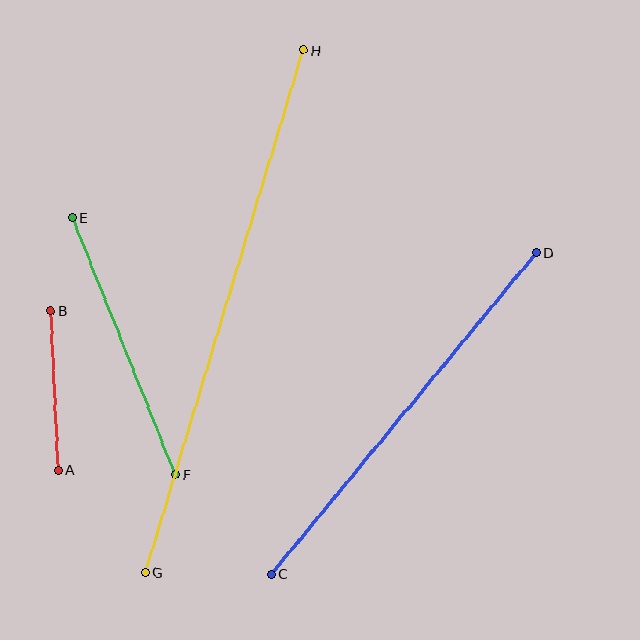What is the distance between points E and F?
The distance is approximately 277 pixels.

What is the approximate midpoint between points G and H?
The midpoint is at approximately (224, 311) pixels.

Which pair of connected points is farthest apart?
Points G and H are farthest apart.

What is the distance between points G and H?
The distance is approximately 545 pixels.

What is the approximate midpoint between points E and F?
The midpoint is at approximately (124, 346) pixels.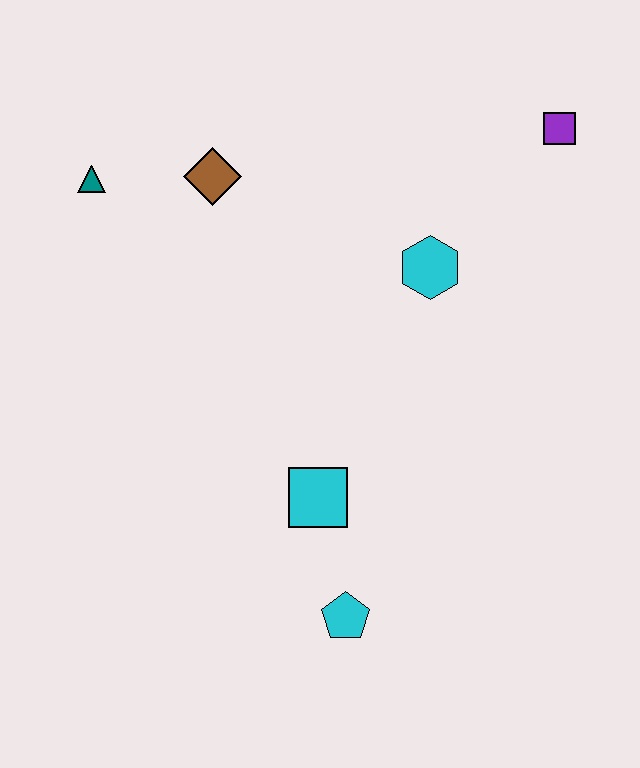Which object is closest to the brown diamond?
The teal triangle is closest to the brown diamond.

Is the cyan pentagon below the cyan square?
Yes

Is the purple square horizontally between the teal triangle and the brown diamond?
No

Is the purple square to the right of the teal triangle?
Yes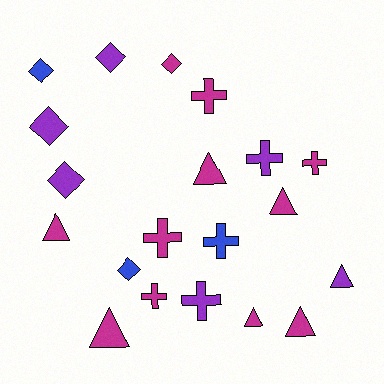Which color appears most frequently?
Magenta, with 11 objects.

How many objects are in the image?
There are 20 objects.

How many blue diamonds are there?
There are 2 blue diamonds.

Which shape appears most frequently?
Triangle, with 7 objects.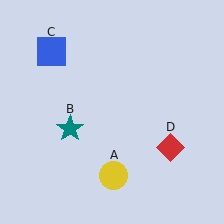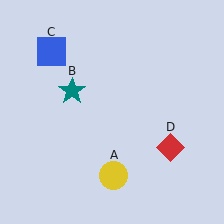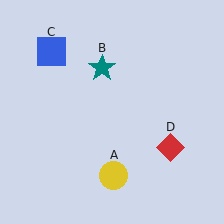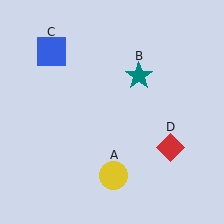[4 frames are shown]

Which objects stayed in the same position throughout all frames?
Yellow circle (object A) and blue square (object C) and red diamond (object D) remained stationary.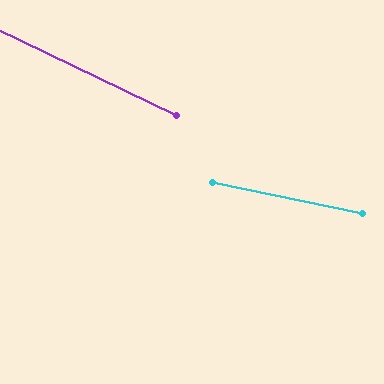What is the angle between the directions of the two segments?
Approximately 14 degrees.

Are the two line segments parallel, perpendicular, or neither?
Neither parallel nor perpendicular — they differ by about 14°.